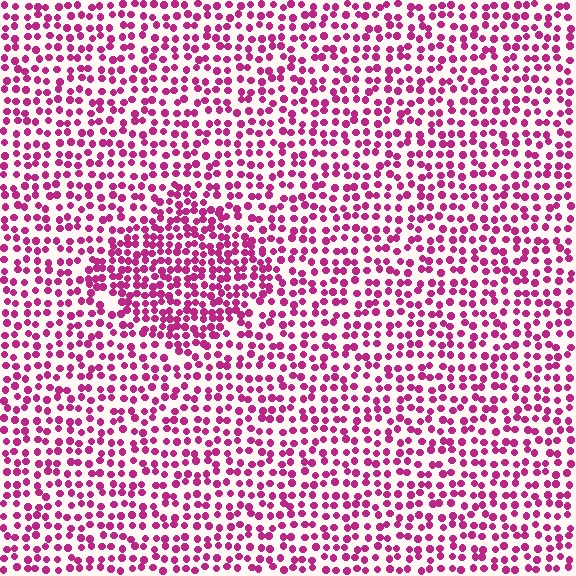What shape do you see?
I see a diamond.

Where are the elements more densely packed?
The elements are more densely packed inside the diamond boundary.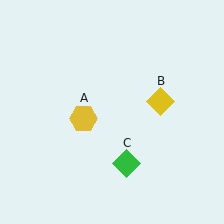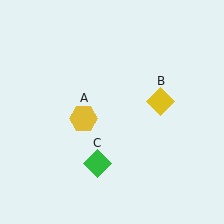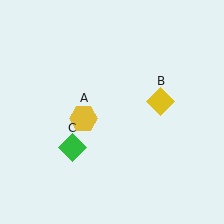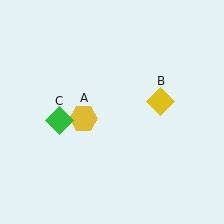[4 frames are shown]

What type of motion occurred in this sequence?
The green diamond (object C) rotated clockwise around the center of the scene.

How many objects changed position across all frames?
1 object changed position: green diamond (object C).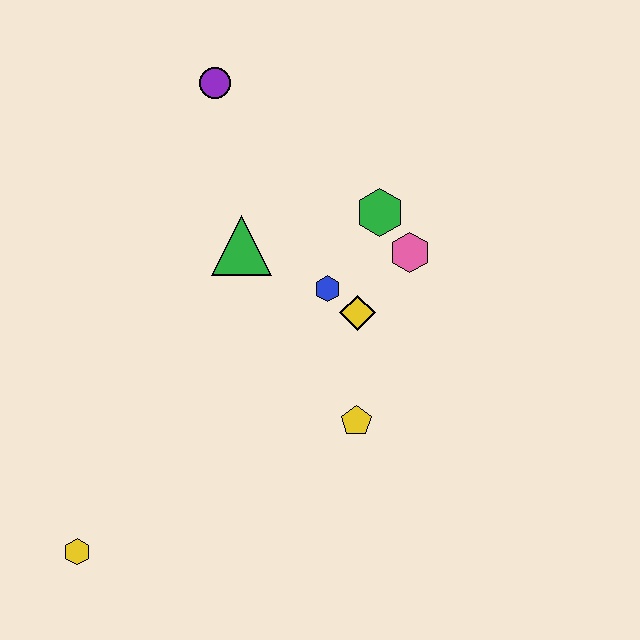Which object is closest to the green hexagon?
The pink hexagon is closest to the green hexagon.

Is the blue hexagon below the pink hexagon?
Yes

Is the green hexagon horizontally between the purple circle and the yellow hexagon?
No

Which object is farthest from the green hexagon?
The yellow hexagon is farthest from the green hexagon.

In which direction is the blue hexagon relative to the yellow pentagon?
The blue hexagon is above the yellow pentagon.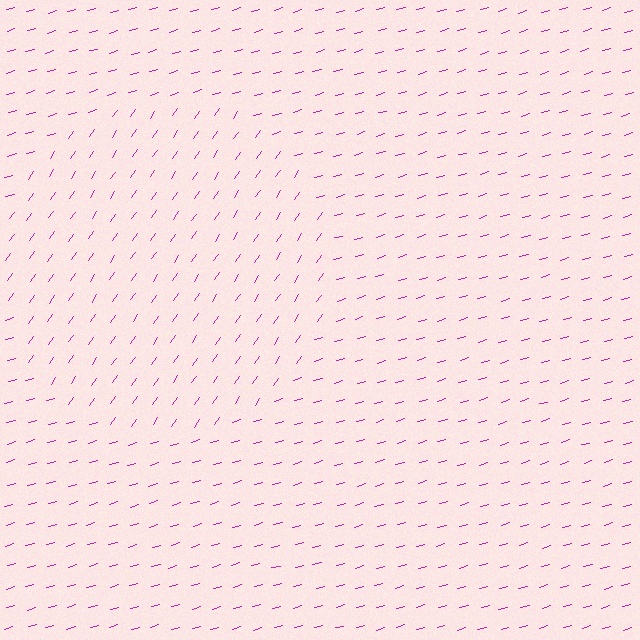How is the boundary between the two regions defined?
The boundary is defined purely by a change in line orientation (approximately 40 degrees difference). All lines are the same color and thickness.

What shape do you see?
I see a circle.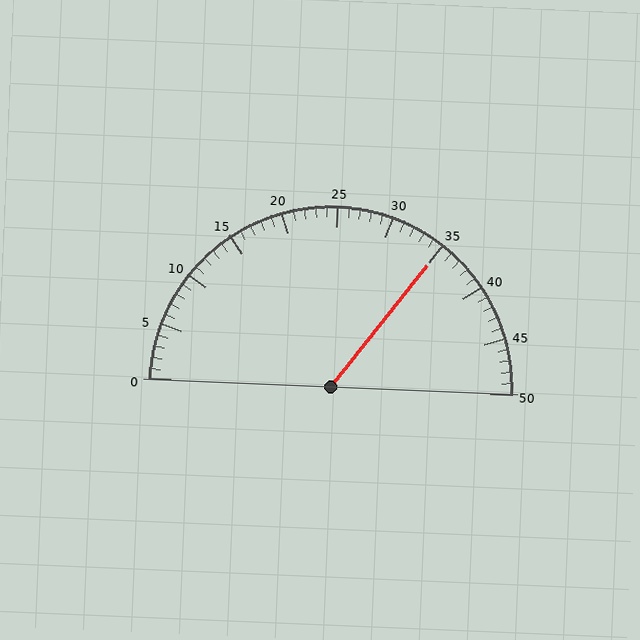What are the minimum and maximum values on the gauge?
The gauge ranges from 0 to 50.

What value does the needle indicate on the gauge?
The needle indicates approximately 35.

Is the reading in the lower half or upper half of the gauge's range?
The reading is in the upper half of the range (0 to 50).